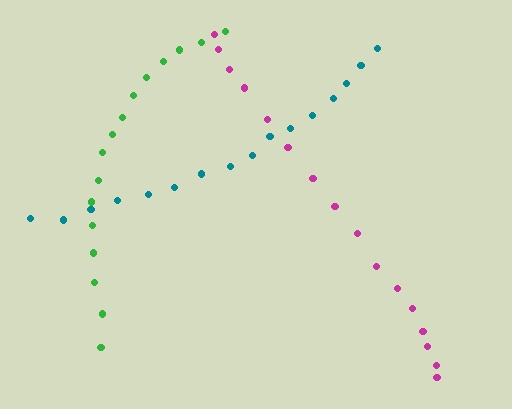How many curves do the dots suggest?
There are 3 distinct paths.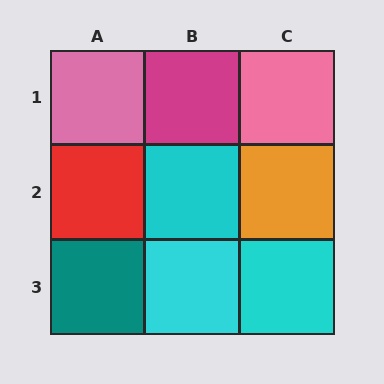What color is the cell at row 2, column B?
Cyan.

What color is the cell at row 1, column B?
Magenta.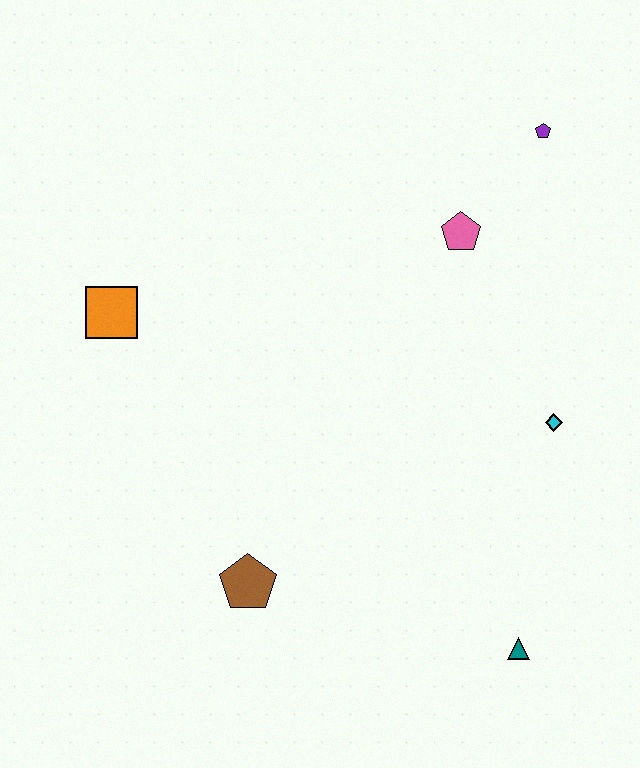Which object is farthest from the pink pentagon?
The teal triangle is farthest from the pink pentagon.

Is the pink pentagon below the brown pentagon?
No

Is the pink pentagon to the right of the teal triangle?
No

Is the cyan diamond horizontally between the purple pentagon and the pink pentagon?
No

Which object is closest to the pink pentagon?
The purple pentagon is closest to the pink pentagon.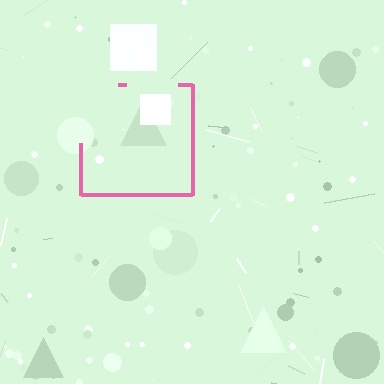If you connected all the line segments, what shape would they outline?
They would outline a square.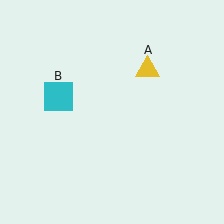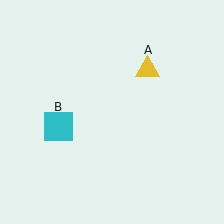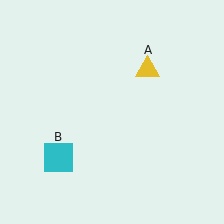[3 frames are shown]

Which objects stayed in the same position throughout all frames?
Yellow triangle (object A) remained stationary.